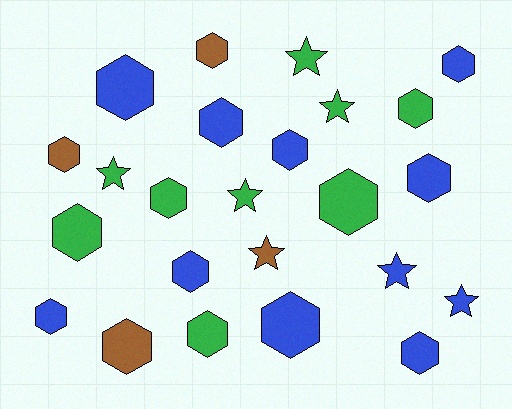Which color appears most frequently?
Blue, with 11 objects.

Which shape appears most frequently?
Hexagon, with 17 objects.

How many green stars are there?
There are 4 green stars.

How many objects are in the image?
There are 24 objects.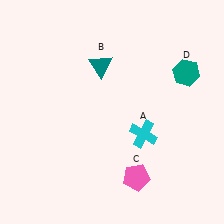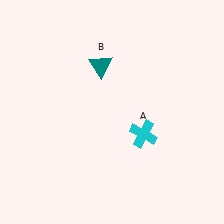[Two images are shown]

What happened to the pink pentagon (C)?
The pink pentagon (C) was removed in Image 2. It was in the bottom-right area of Image 1.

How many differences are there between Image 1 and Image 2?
There are 2 differences between the two images.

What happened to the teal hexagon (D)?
The teal hexagon (D) was removed in Image 2. It was in the top-right area of Image 1.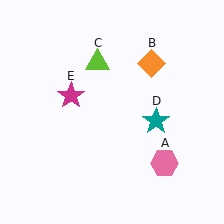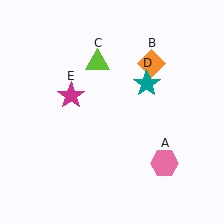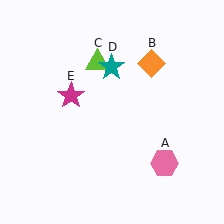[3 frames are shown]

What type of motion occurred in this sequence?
The teal star (object D) rotated counterclockwise around the center of the scene.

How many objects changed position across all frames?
1 object changed position: teal star (object D).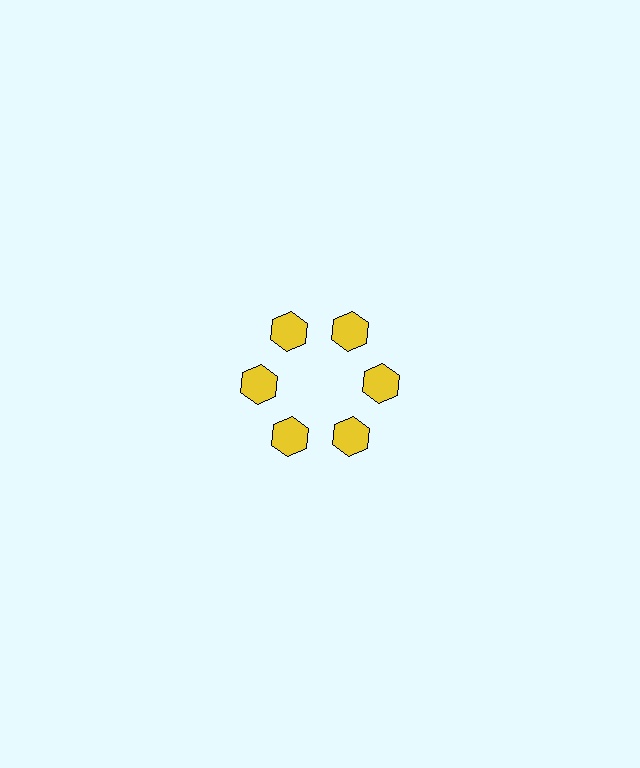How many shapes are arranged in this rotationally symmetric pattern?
There are 6 shapes, arranged in 6 groups of 1.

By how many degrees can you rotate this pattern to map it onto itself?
The pattern maps onto itself every 60 degrees of rotation.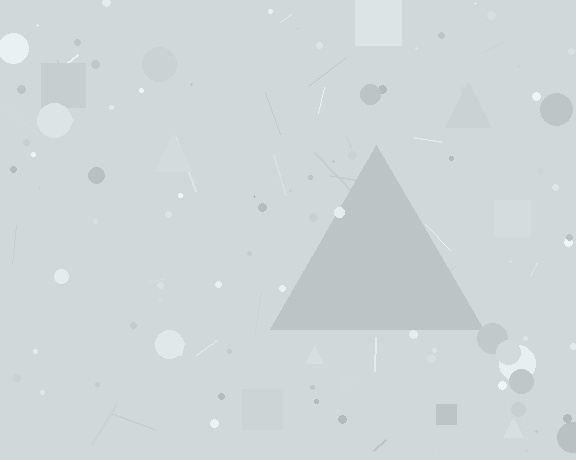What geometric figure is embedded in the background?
A triangle is embedded in the background.